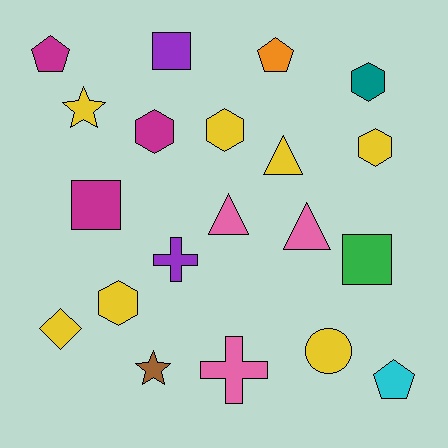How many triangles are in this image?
There are 3 triangles.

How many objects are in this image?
There are 20 objects.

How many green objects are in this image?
There is 1 green object.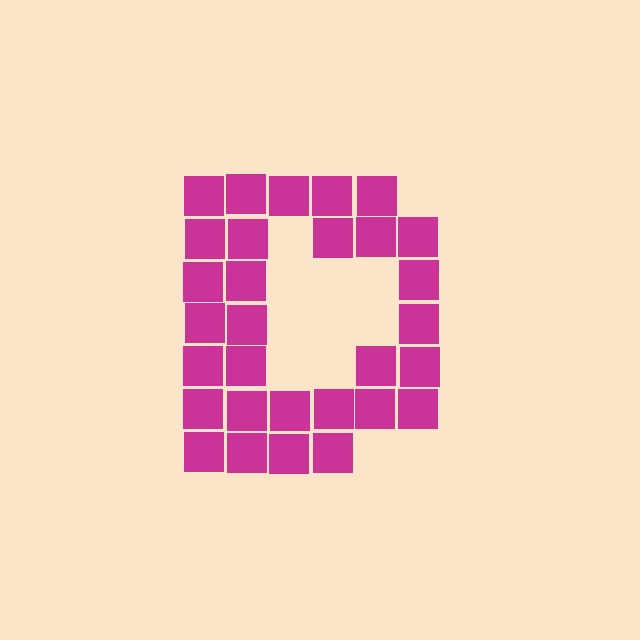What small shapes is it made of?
It is made of small squares.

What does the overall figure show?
The overall figure shows the letter D.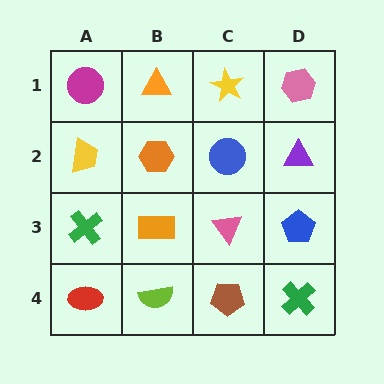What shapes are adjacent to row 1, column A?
A yellow trapezoid (row 2, column A), an orange triangle (row 1, column B).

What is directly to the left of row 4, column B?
A red ellipse.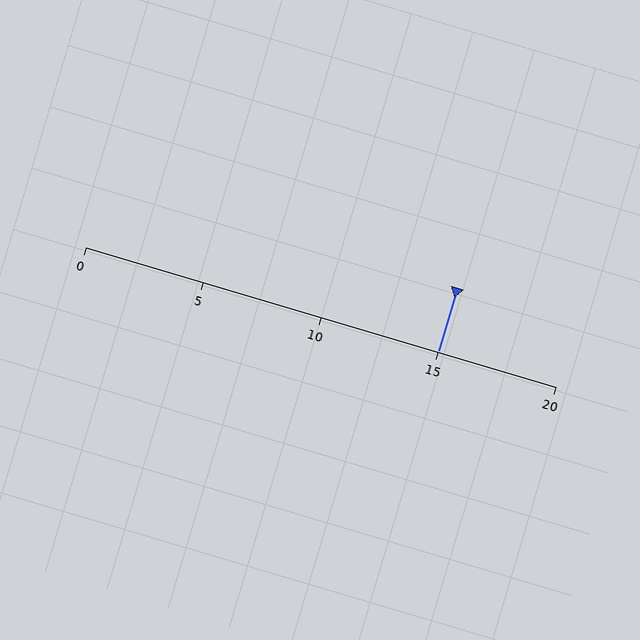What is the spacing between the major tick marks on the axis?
The major ticks are spaced 5 apart.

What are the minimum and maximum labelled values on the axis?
The axis runs from 0 to 20.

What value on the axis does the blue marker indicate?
The marker indicates approximately 15.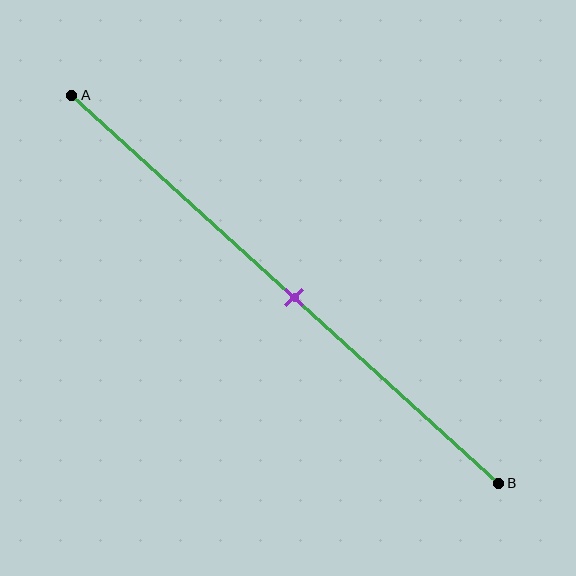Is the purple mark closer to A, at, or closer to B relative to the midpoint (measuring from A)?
The purple mark is approximately at the midpoint of segment AB.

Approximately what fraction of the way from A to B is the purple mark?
The purple mark is approximately 50% of the way from A to B.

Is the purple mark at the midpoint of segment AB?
Yes, the mark is approximately at the midpoint.